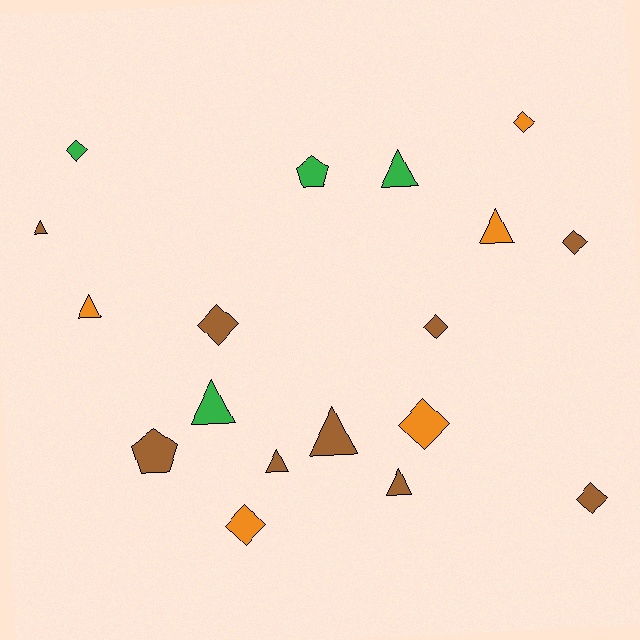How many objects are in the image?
There are 18 objects.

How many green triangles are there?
There are 2 green triangles.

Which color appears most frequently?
Brown, with 9 objects.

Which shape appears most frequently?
Triangle, with 8 objects.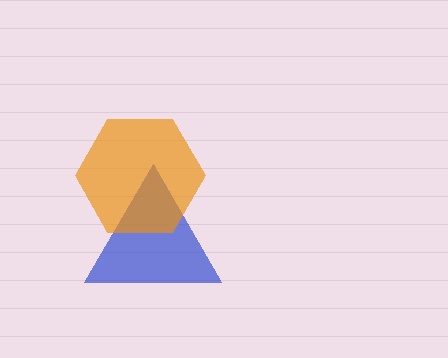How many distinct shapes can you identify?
There are 2 distinct shapes: a blue triangle, an orange hexagon.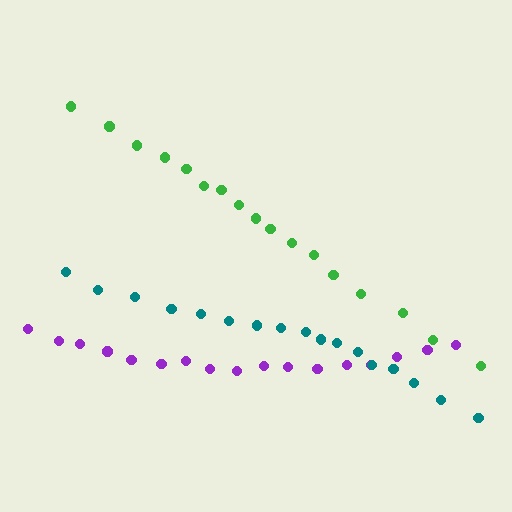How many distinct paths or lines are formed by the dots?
There are 3 distinct paths.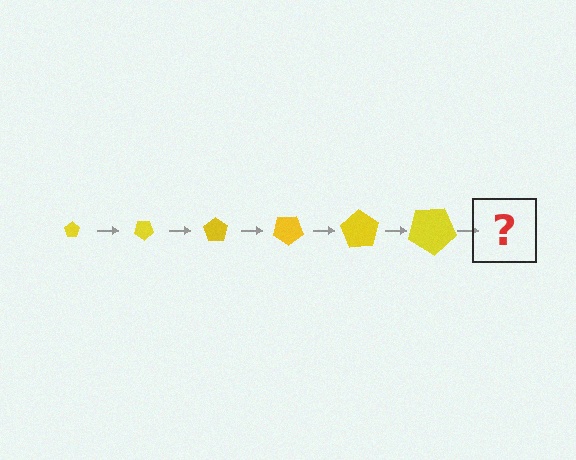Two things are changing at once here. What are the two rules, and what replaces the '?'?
The two rules are that the pentagon grows larger each step and it rotates 35 degrees each step. The '?' should be a pentagon, larger than the previous one and rotated 210 degrees from the start.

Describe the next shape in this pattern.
It should be a pentagon, larger than the previous one and rotated 210 degrees from the start.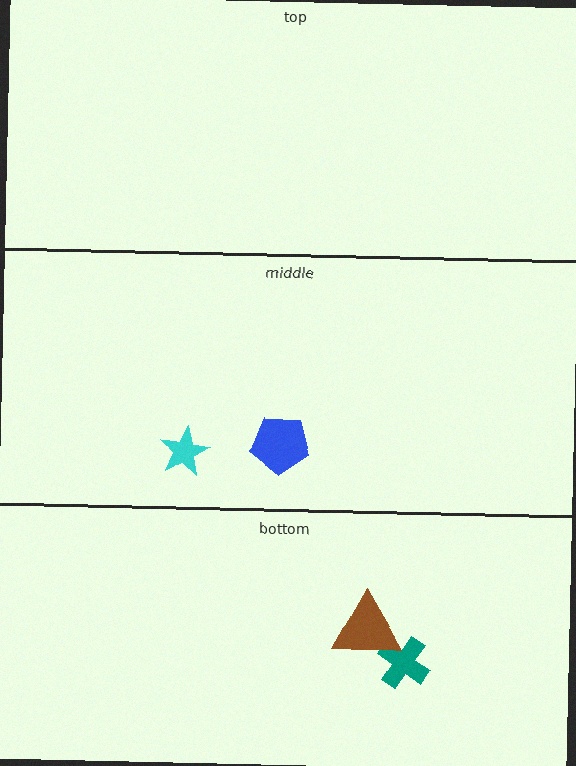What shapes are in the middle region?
The blue pentagon, the cyan star.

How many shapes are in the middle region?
2.